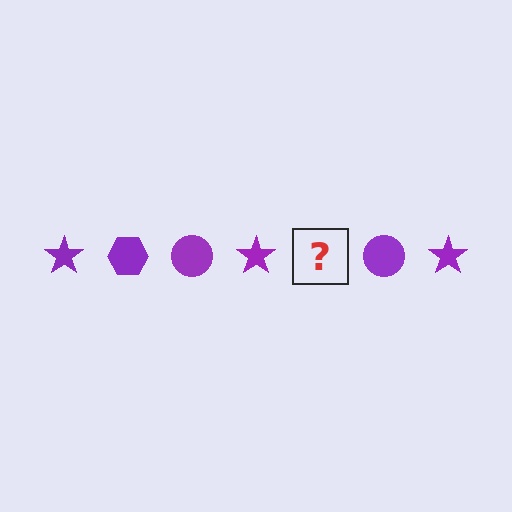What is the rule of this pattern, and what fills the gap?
The rule is that the pattern cycles through star, hexagon, circle shapes in purple. The gap should be filled with a purple hexagon.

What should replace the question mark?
The question mark should be replaced with a purple hexagon.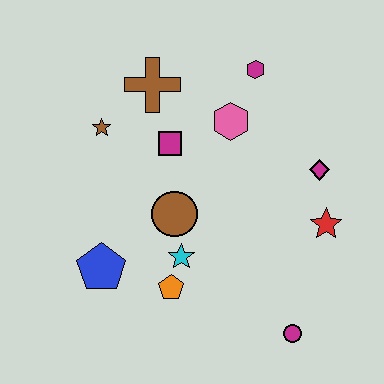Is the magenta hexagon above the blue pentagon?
Yes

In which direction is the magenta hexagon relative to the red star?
The magenta hexagon is above the red star.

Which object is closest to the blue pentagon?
The orange pentagon is closest to the blue pentagon.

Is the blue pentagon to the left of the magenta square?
Yes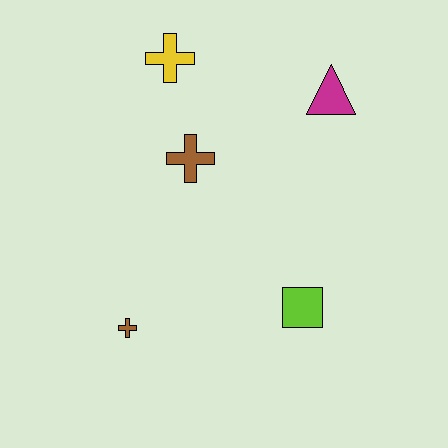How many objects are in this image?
There are 5 objects.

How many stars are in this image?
There are no stars.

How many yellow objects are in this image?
There is 1 yellow object.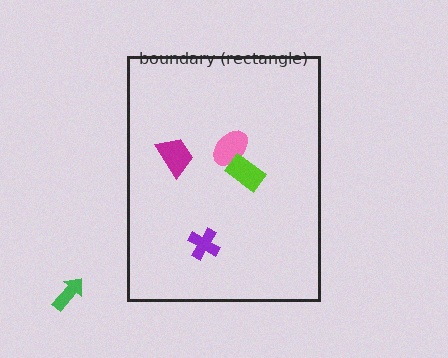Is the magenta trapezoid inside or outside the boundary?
Inside.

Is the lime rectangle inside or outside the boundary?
Inside.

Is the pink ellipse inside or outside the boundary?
Inside.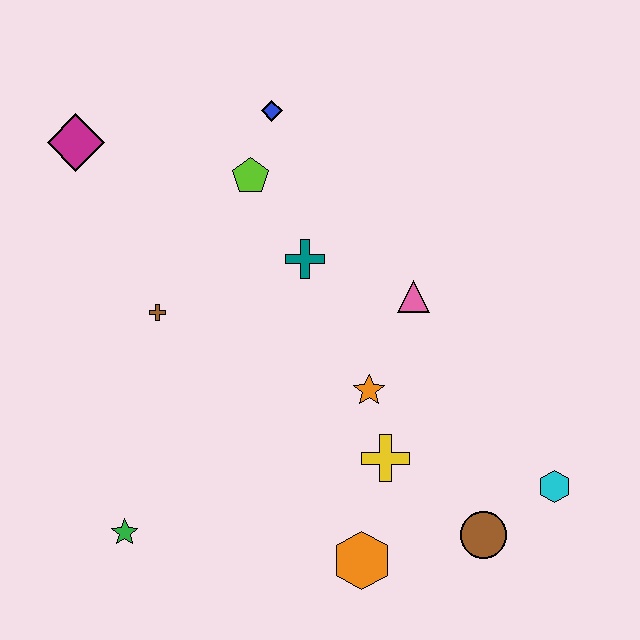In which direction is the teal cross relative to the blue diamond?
The teal cross is below the blue diamond.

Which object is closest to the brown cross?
The teal cross is closest to the brown cross.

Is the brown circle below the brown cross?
Yes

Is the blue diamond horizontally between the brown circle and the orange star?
No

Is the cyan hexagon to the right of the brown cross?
Yes